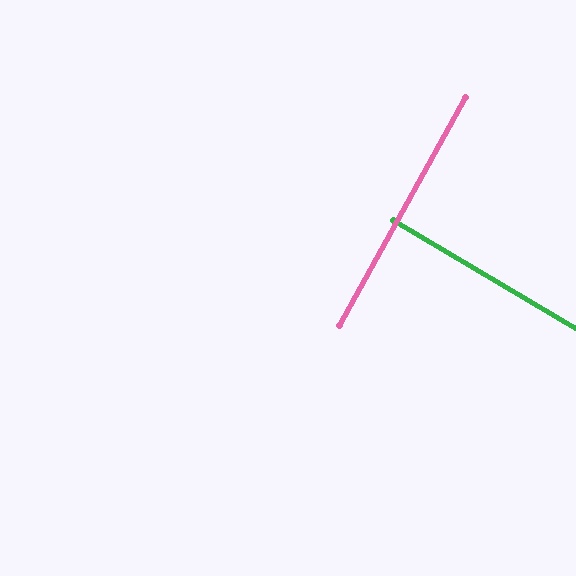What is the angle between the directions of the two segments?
Approximately 88 degrees.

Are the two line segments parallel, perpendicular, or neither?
Perpendicular — they meet at approximately 88°.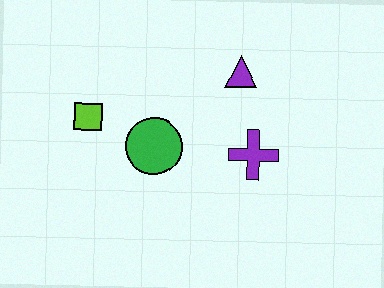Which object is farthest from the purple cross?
The lime square is farthest from the purple cross.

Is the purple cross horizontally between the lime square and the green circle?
No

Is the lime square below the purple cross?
No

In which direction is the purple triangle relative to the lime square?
The purple triangle is to the right of the lime square.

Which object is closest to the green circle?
The lime square is closest to the green circle.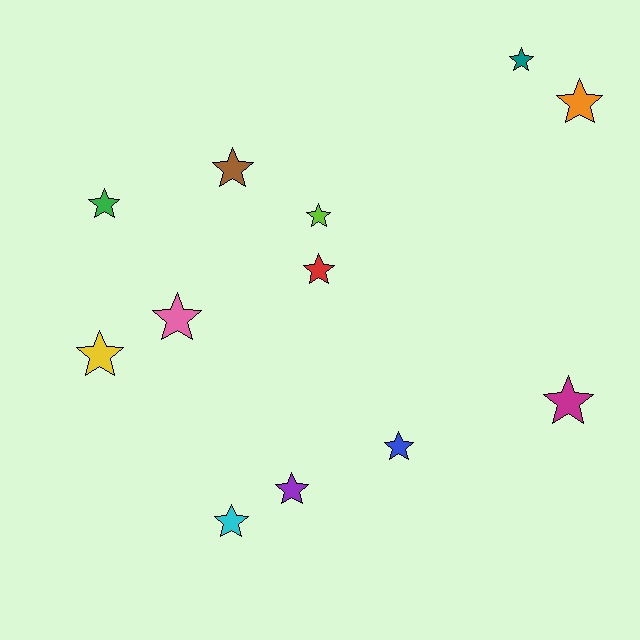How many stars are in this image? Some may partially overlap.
There are 12 stars.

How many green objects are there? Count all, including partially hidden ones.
There is 1 green object.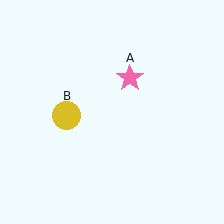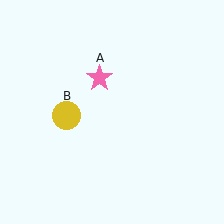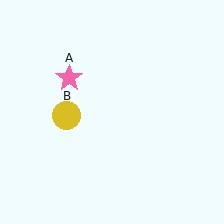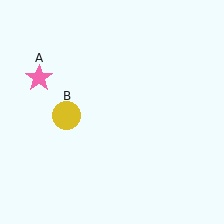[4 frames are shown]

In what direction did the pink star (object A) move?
The pink star (object A) moved left.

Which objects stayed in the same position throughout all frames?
Yellow circle (object B) remained stationary.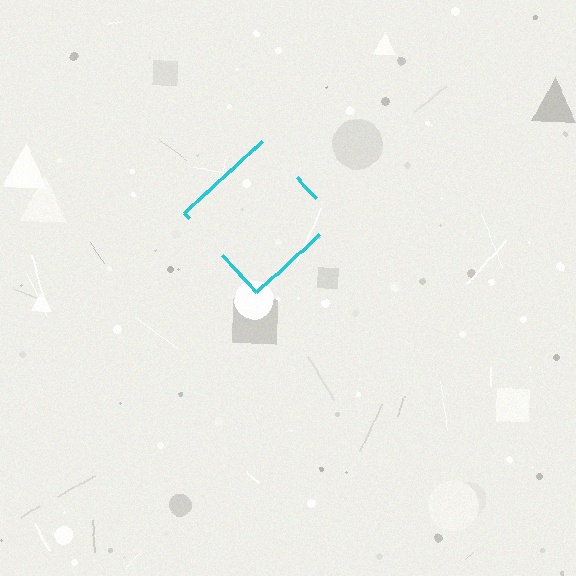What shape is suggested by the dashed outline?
The dashed outline suggests a diamond.